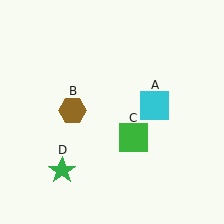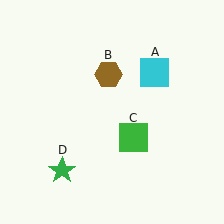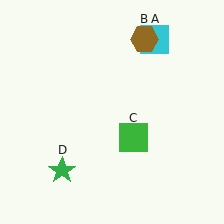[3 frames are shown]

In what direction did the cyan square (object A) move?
The cyan square (object A) moved up.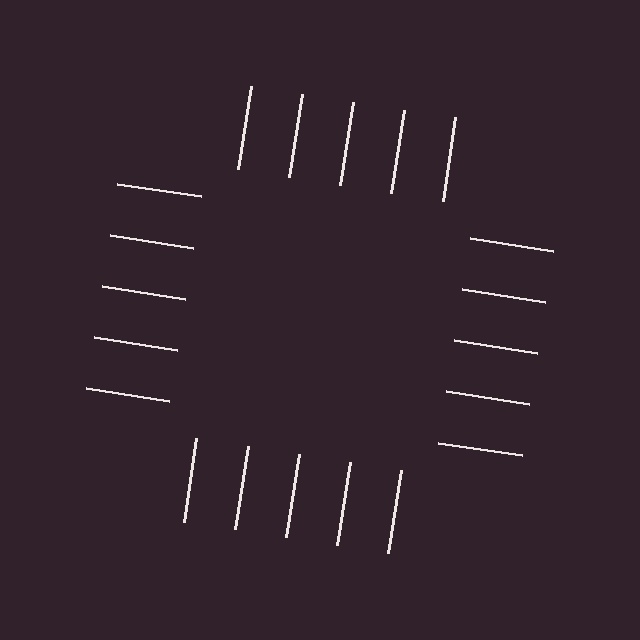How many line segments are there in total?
20 — 5 along each of the 4 edges.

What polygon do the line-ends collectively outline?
An illusory square — the line segments terminate on its edges but no continuous stroke is drawn.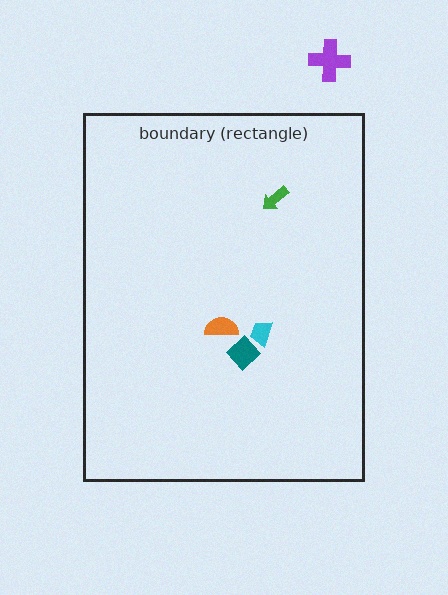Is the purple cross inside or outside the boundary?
Outside.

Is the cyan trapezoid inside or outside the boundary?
Inside.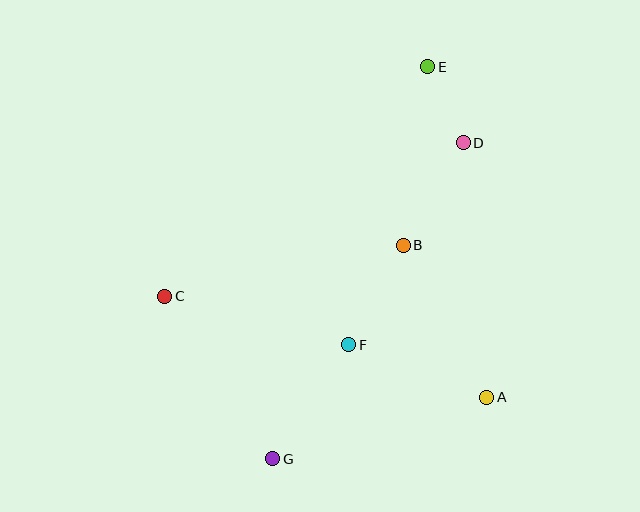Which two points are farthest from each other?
Points E and G are farthest from each other.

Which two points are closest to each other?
Points D and E are closest to each other.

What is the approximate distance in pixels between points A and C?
The distance between A and C is approximately 337 pixels.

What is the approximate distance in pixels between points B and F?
The distance between B and F is approximately 114 pixels.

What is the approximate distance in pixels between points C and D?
The distance between C and D is approximately 335 pixels.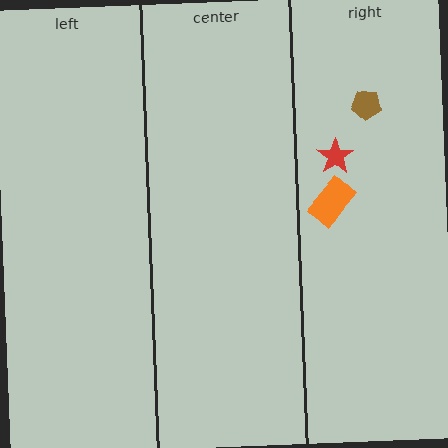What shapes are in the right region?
The red star, the brown pentagon, the orange rectangle.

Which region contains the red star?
The right region.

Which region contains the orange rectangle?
The right region.